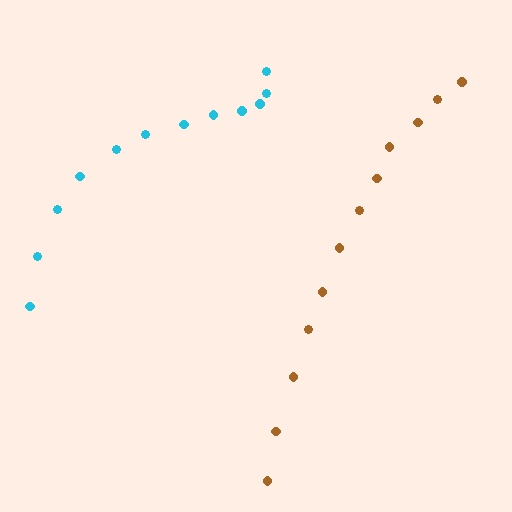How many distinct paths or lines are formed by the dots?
There are 2 distinct paths.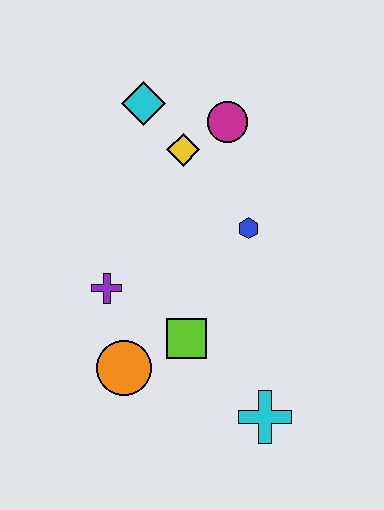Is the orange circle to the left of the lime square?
Yes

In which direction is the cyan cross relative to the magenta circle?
The cyan cross is below the magenta circle.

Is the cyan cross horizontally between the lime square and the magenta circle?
No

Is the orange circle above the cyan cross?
Yes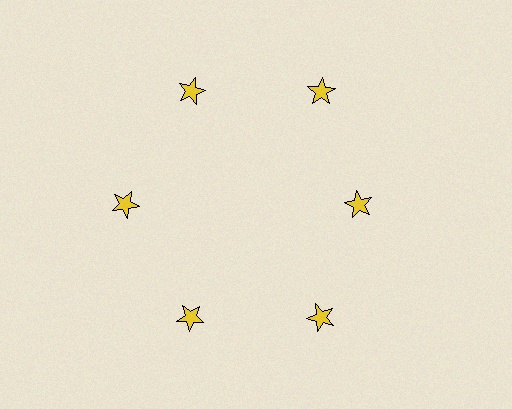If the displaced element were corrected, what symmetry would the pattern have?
It would have 6-fold rotational symmetry — the pattern would map onto itself every 60 degrees.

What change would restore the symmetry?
The symmetry would be restored by moving it outward, back onto the ring so that all 6 stars sit at equal angles and equal distance from the center.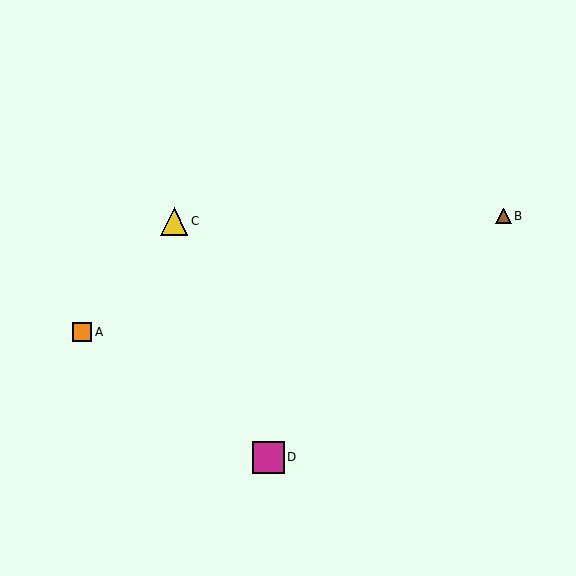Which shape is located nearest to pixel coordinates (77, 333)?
The orange square (labeled A) at (82, 332) is nearest to that location.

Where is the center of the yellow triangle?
The center of the yellow triangle is at (174, 221).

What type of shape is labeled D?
Shape D is a magenta square.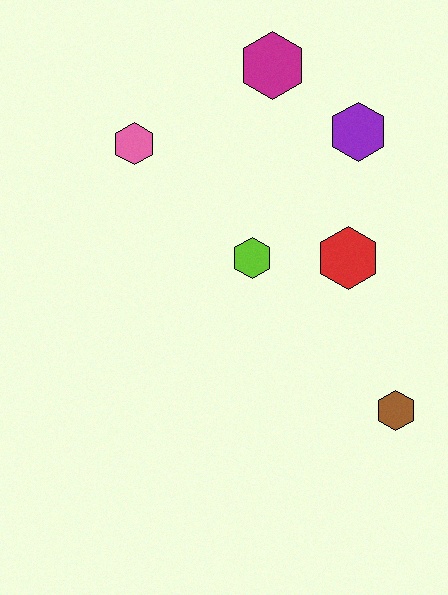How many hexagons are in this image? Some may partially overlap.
There are 6 hexagons.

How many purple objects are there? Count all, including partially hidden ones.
There is 1 purple object.